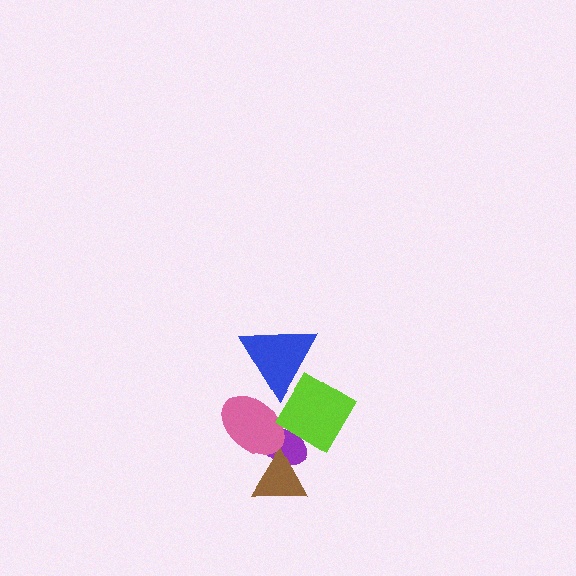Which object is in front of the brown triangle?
The pink ellipse is in front of the brown triangle.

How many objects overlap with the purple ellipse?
3 objects overlap with the purple ellipse.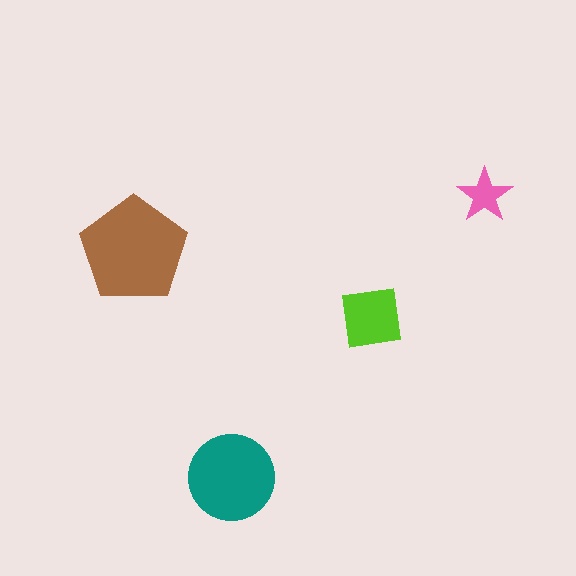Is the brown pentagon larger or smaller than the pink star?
Larger.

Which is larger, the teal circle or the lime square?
The teal circle.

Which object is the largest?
The brown pentagon.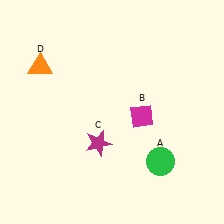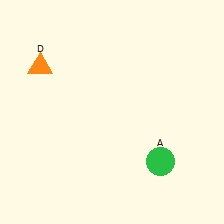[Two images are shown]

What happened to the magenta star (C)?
The magenta star (C) was removed in Image 2. It was in the bottom-left area of Image 1.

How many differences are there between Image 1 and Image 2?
There are 2 differences between the two images.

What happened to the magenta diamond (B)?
The magenta diamond (B) was removed in Image 2. It was in the bottom-right area of Image 1.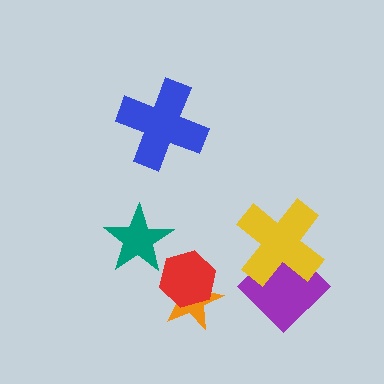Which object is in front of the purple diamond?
The yellow cross is in front of the purple diamond.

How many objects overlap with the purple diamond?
1 object overlaps with the purple diamond.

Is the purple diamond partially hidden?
Yes, it is partially covered by another shape.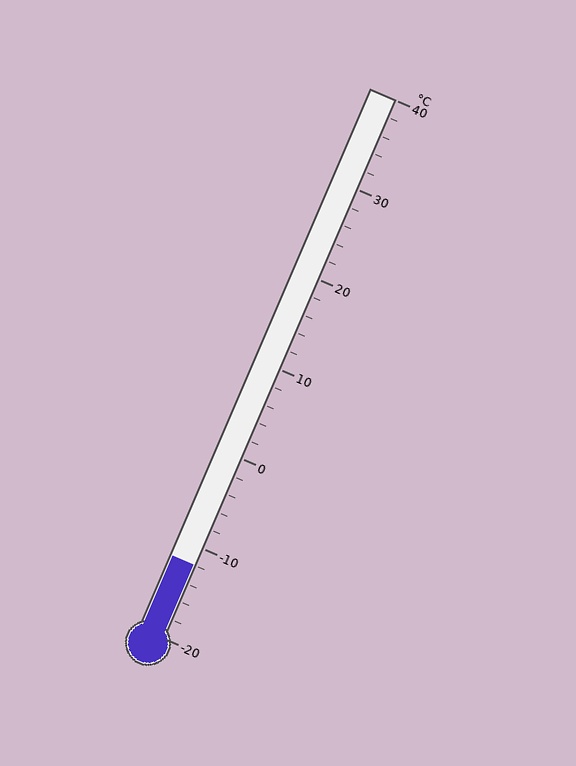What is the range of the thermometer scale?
The thermometer scale ranges from -20°C to 40°C.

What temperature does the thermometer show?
The thermometer shows approximately -12°C.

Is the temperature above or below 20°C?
The temperature is below 20°C.